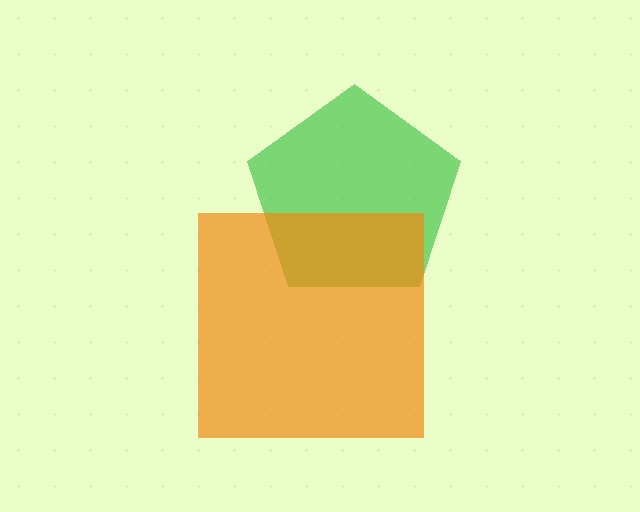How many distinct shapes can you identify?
There are 2 distinct shapes: a green pentagon, an orange square.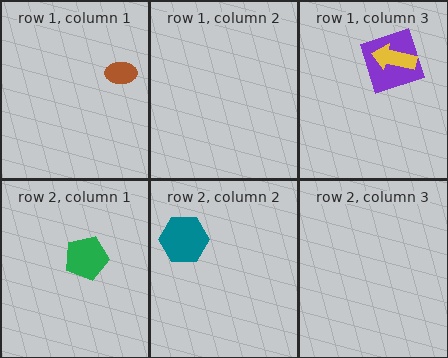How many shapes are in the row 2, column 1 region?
1.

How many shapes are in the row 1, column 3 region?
2.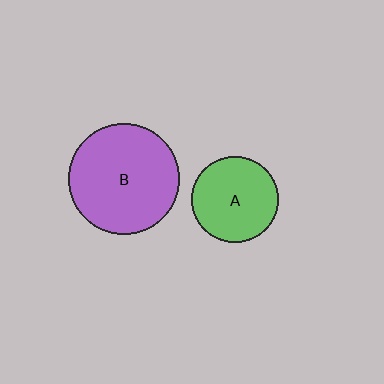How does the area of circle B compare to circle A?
Approximately 1.6 times.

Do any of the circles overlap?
No, none of the circles overlap.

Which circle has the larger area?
Circle B (purple).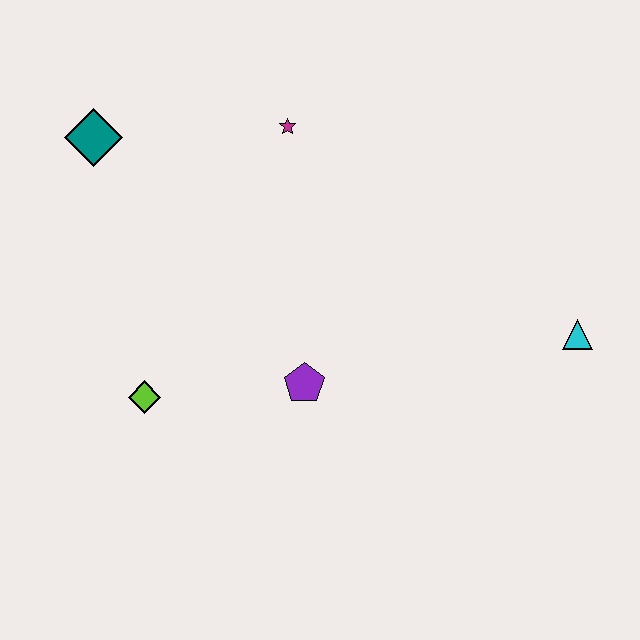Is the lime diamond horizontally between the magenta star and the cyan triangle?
No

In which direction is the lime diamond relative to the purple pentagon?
The lime diamond is to the left of the purple pentagon.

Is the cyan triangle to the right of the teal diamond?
Yes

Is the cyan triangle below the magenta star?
Yes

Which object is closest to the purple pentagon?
The lime diamond is closest to the purple pentagon.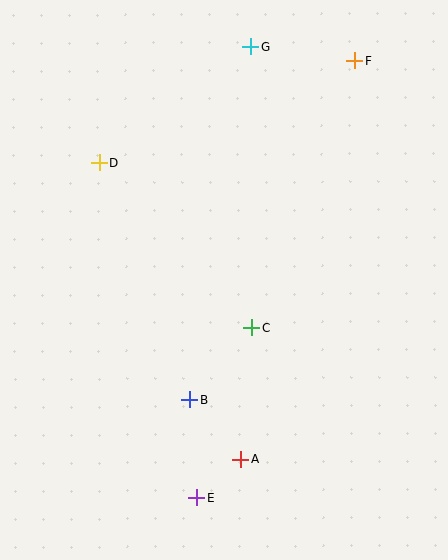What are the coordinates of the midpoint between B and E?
The midpoint between B and E is at (193, 449).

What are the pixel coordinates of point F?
Point F is at (355, 61).